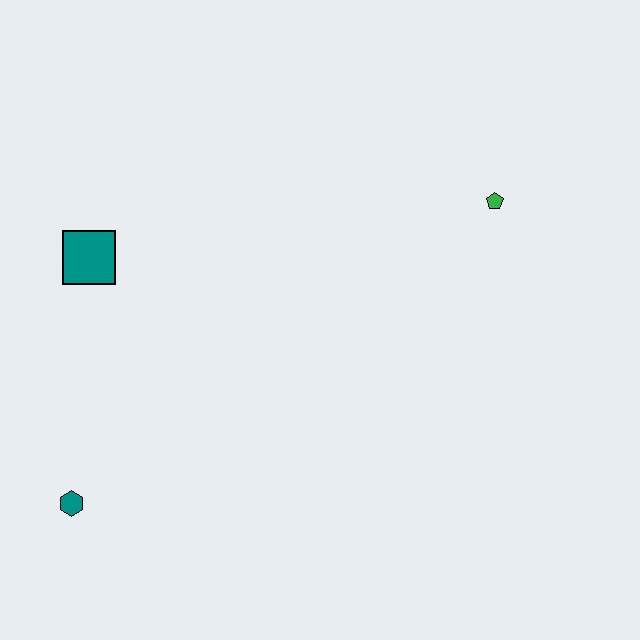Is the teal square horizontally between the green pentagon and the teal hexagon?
Yes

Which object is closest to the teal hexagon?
The teal square is closest to the teal hexagon.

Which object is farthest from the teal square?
The green pentagon is farthest from the teal square.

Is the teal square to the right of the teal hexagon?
Yes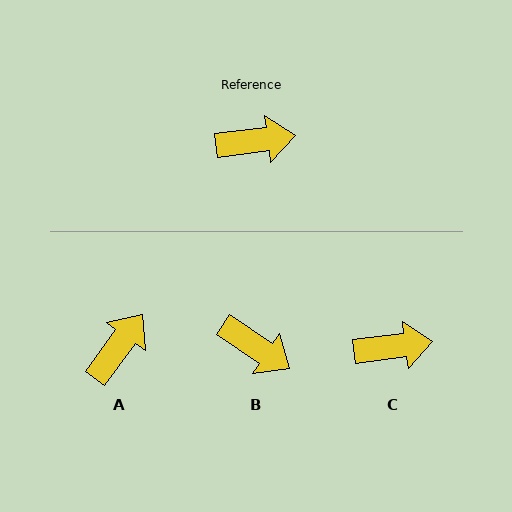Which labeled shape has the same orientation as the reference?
C.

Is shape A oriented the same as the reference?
No, it is off by about 47 degrees.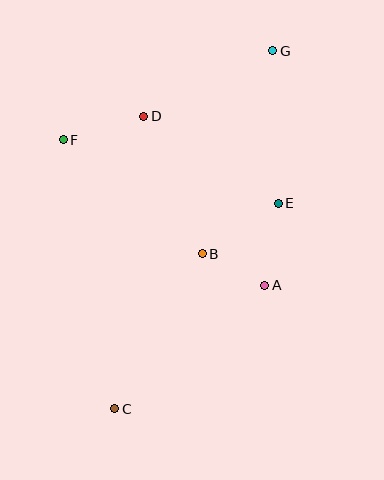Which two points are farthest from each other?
Points C and G are farthest from each other.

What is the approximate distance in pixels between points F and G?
The distance between F and G is approximately 228 pixels.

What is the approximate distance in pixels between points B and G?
The distance between B and G is approximately 215 pixels.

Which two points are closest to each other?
Points A and B are closest to each other.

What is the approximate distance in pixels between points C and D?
The distance between C and D is approximately 294 pixels.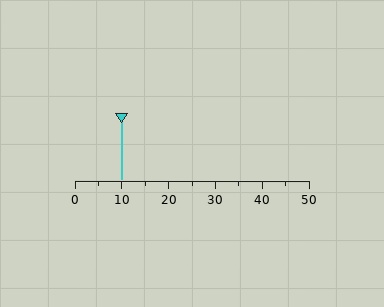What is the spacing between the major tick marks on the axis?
The major ticks are spaced 10 apart.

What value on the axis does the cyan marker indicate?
The marker indicates approximately 10.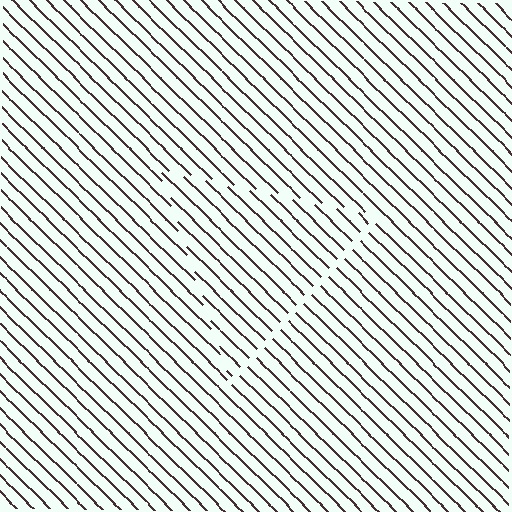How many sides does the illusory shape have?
3 sides — the line-ends trace a triangle.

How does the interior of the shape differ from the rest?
The interior of the shape contains the same grating, shifted by half a period — the contour is defined by the phase discontinuity where line-ends from the inner and outer gratings abut.